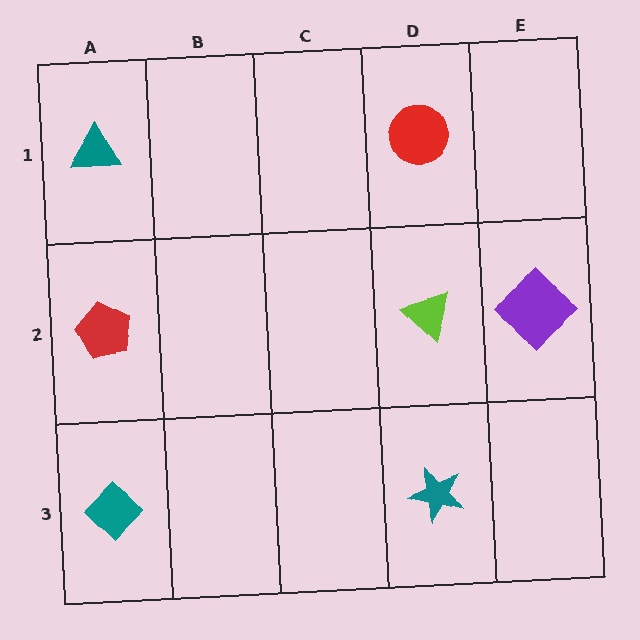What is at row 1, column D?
A red circle.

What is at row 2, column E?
A purple diamond.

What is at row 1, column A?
A teal triangle.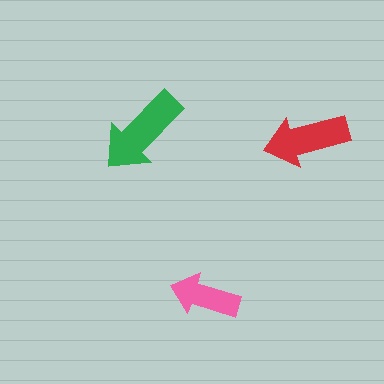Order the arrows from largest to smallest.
the green one, the red one, the pink one.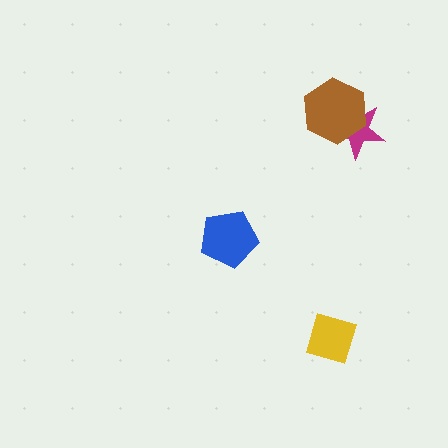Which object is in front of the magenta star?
The brown hexagon is in front of the magenta star.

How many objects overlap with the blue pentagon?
0 objects overlap with the blue pentagon.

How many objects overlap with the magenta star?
1 object overlaps with the magenta star.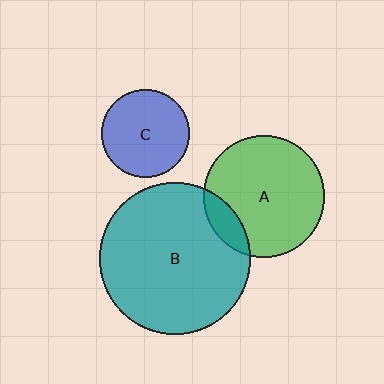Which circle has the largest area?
Circle B (teal).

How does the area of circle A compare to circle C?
Approximately 1.9 times.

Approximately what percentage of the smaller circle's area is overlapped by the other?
Approximately 15%.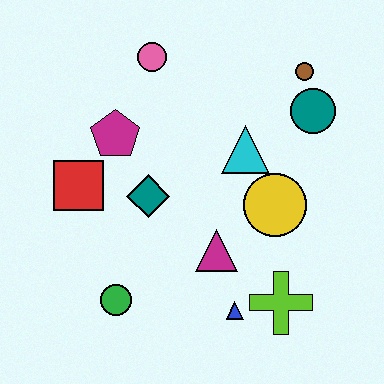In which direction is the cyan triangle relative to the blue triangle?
The cyan triangle is above the blue triangle.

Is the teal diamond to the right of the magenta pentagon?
Yes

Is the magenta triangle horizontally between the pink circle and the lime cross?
Yes